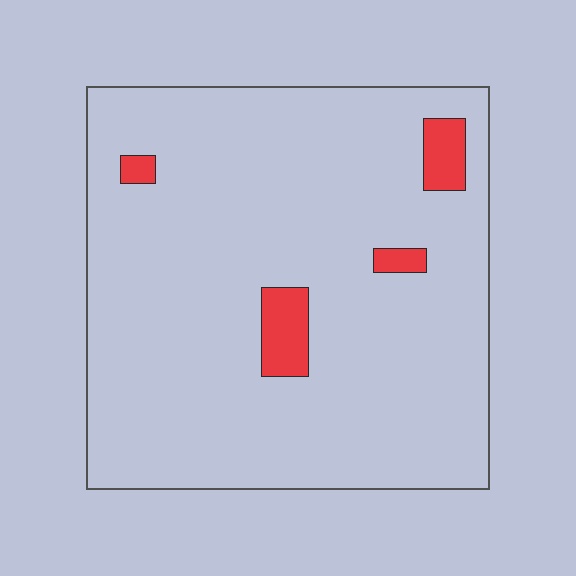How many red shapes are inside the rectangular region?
4.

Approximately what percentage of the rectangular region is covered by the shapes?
Approximately 5%.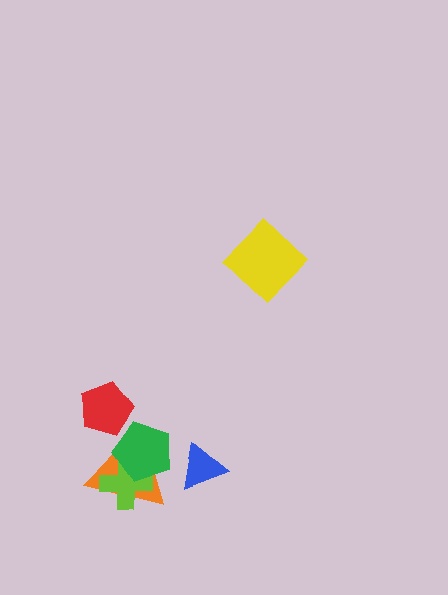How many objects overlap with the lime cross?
2 objects overlap with the lime cross.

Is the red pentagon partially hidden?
Yes, it is partially covered by another shape.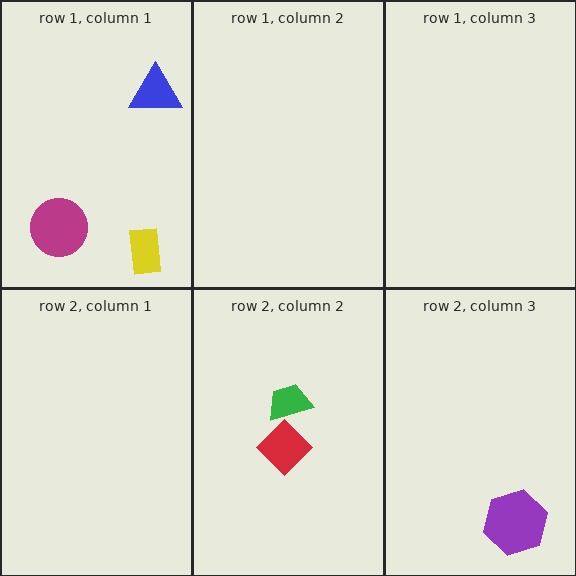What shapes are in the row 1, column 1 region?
The magenta circle, the blue triangle, the yellow rectangle.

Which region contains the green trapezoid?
The row 2, column 2 region.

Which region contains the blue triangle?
The row 1, column 1 region.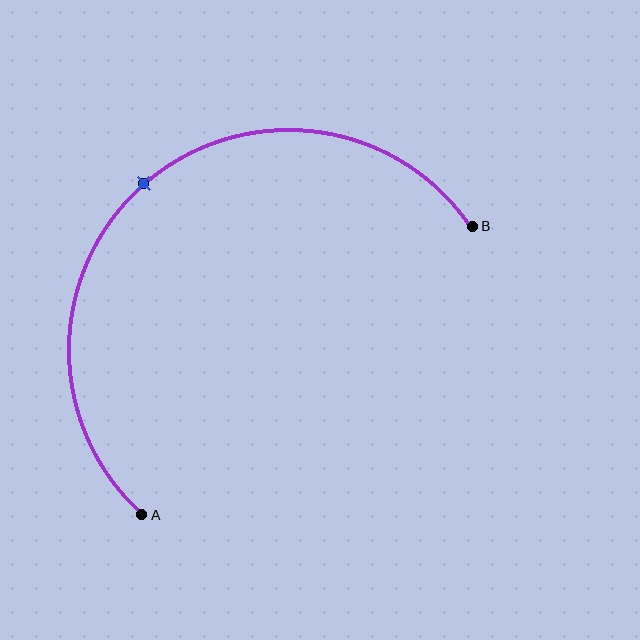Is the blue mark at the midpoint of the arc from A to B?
Yes. The blue mark lies on the arc at equal arc-length from both A and B — it is the arc midpoint.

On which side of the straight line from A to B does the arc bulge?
The arc bulges above and to the left of the straight line connecting A and B.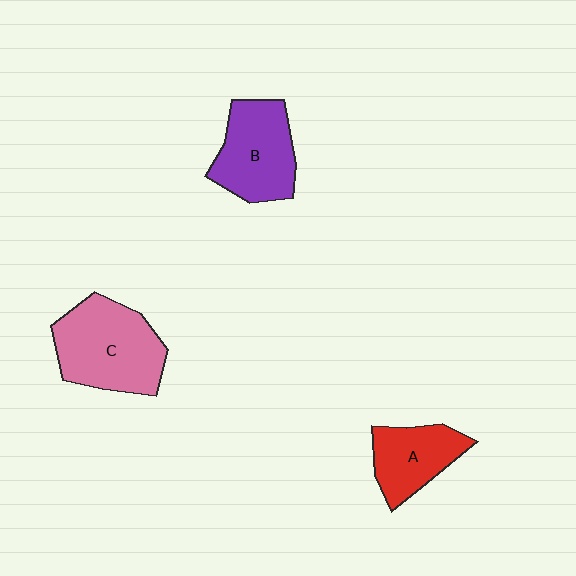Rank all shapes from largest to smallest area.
From largest to smallest: C (pink), B (purple), A (red).